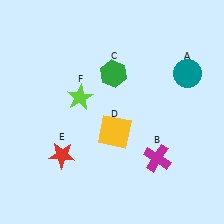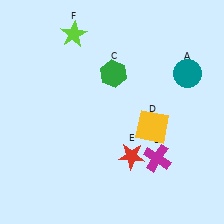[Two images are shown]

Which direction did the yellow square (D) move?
The yellow square (D) moved right.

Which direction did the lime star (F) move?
The lime star (F) moved up.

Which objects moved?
The objects that moved are: the yellow square (D), the red star (E), the lime star (F).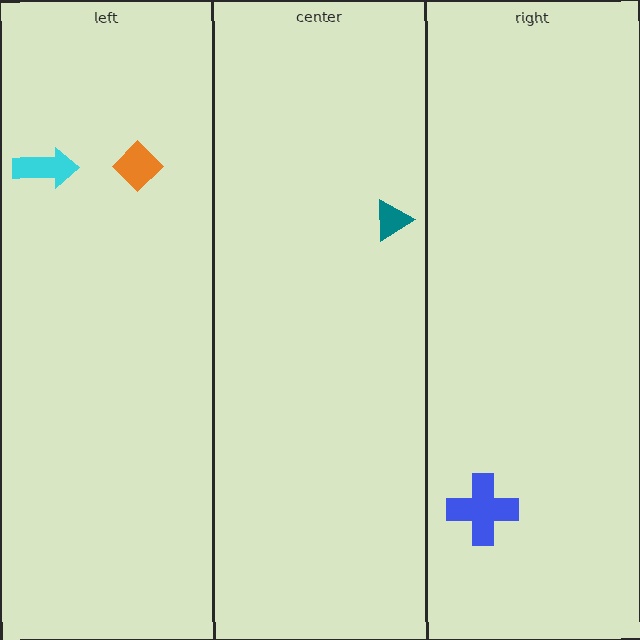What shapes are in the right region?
The blue cross.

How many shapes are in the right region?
1.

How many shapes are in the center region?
1.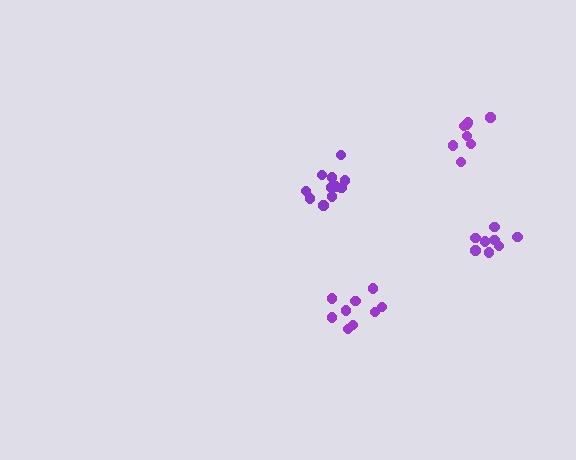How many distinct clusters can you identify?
There are 4 distinct clusters.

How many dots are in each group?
Group 1: 8 dots, Group 2: 9 dots, Group 3: 11 dots, Group 4: 8 dots (36 total).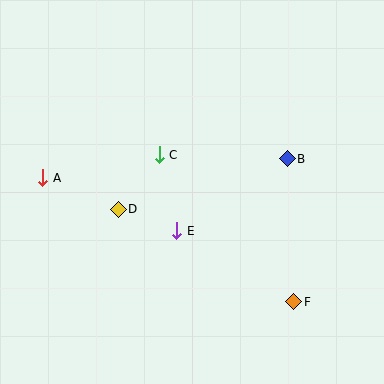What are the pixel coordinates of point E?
Point E is at (177, 231).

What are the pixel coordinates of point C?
Point C is at (159, 155).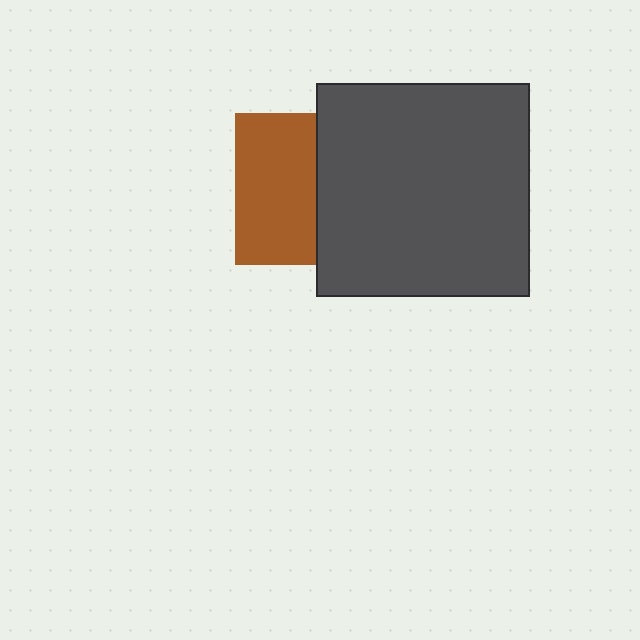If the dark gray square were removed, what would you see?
You would see the complete brown square.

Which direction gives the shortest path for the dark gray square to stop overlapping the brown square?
Moving right gives the shortest separation.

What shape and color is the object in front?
The object in front is a dark gray square.